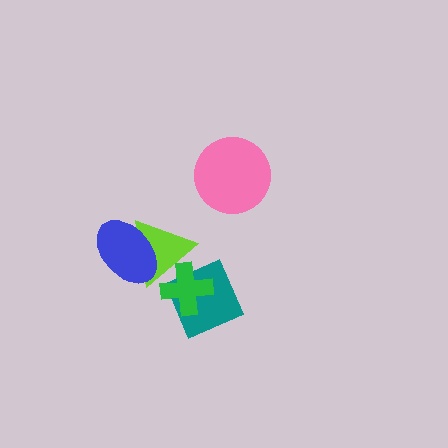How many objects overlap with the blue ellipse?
1 object overlaps with the blue ellipse.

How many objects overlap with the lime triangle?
2 objects overlap with the lime triangle.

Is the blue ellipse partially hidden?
No, no other shape covers it.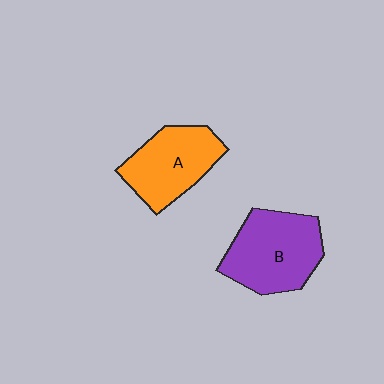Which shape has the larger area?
Shape B (purple).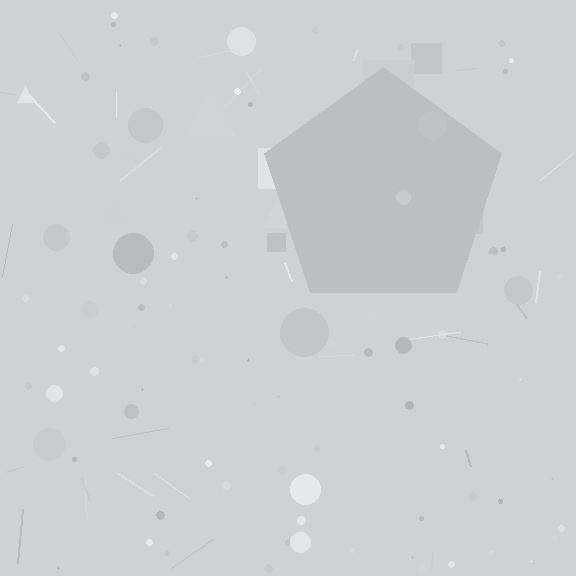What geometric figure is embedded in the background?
A pentagon is embedded in the background.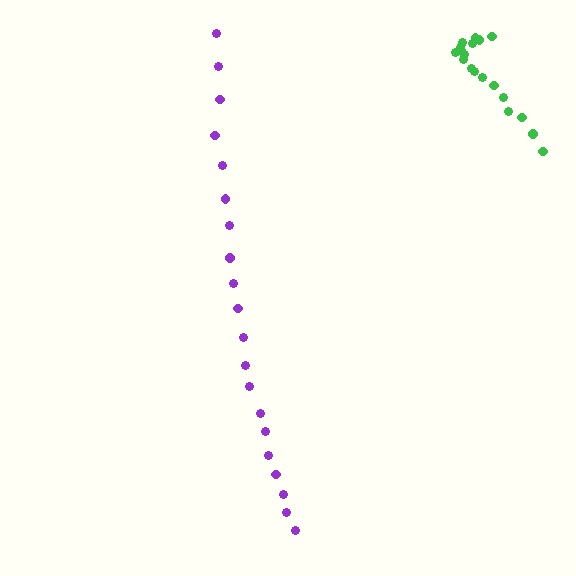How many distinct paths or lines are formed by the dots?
There are 2 distinct paths.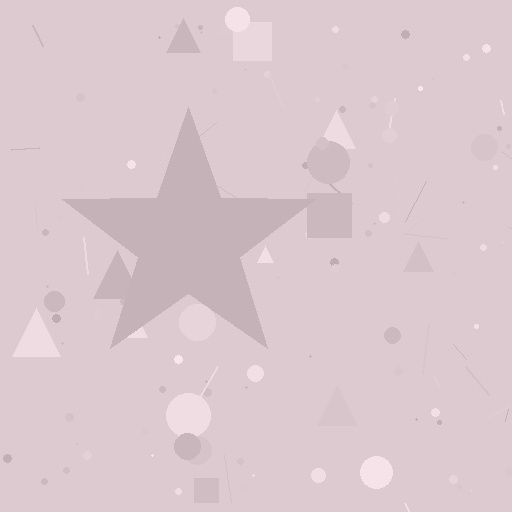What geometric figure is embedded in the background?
A star is embedded in the background.